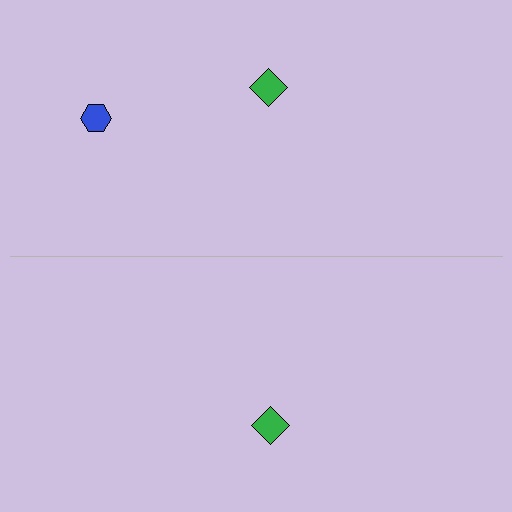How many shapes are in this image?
There are 3 shapes in this image.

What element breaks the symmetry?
A blue hexagon is missing from the bottom side.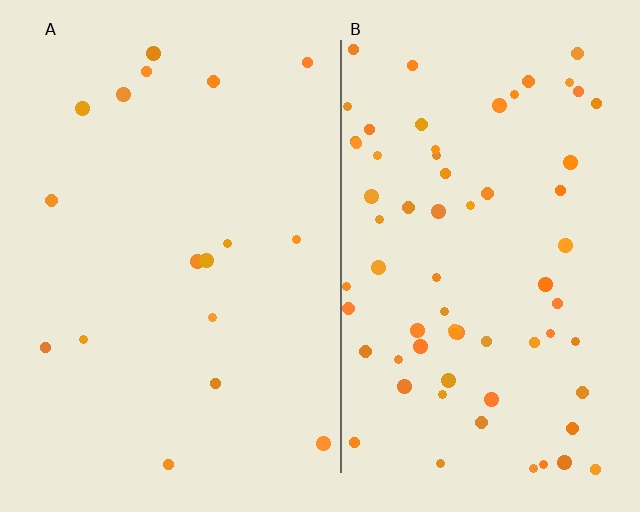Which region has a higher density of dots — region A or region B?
B (the right).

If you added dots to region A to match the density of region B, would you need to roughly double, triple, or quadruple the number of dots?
Approximately quadruple.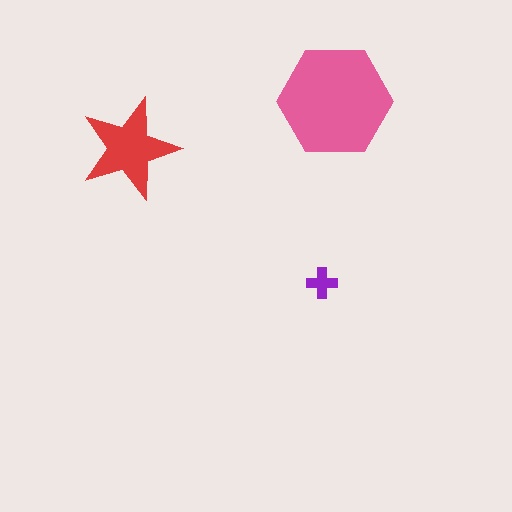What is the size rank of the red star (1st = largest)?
2nd.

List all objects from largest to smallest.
The pink hexagon, the red star, the purple cross.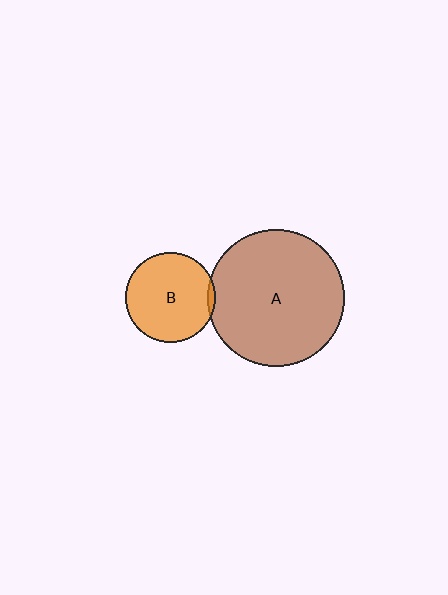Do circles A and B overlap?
Yes.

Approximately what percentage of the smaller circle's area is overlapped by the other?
Approximately 5%.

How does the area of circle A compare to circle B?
Approximately 2.3 times.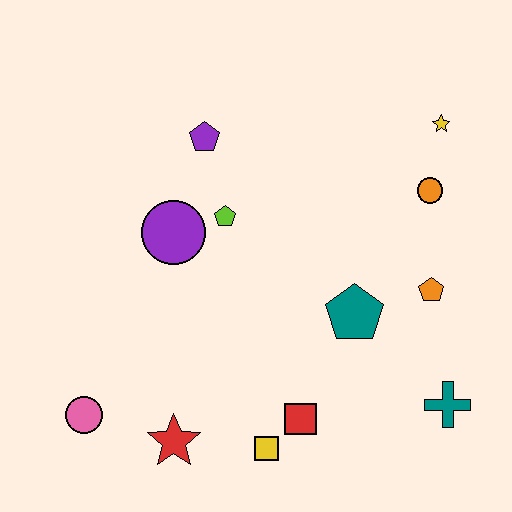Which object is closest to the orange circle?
The yellow star is closest to the orange circle.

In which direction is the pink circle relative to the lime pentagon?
The pink circle is below the lime pentagon.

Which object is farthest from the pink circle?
The yellow star is farthest from the pink circle.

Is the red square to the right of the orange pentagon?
No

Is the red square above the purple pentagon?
No